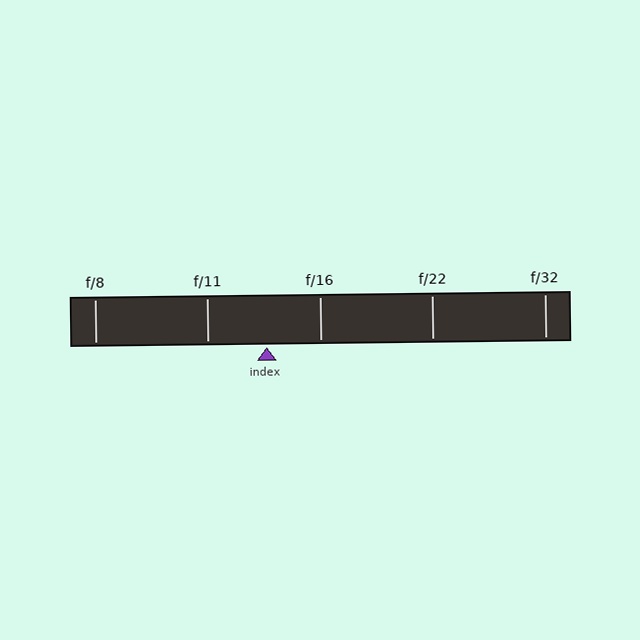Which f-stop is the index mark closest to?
The index mark is closest to f/16.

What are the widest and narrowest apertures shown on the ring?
The widest aperture shown is f/8 and the narrowest is f/32.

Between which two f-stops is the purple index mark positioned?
The index mark is between f/11 and f/16.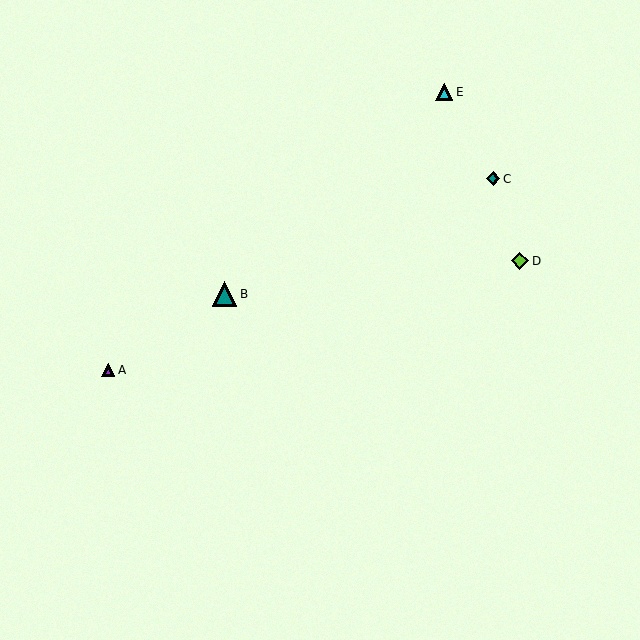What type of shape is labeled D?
Shape D is a lime diamond.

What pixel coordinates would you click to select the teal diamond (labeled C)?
Click at (493, 179) to select the teal diamond C.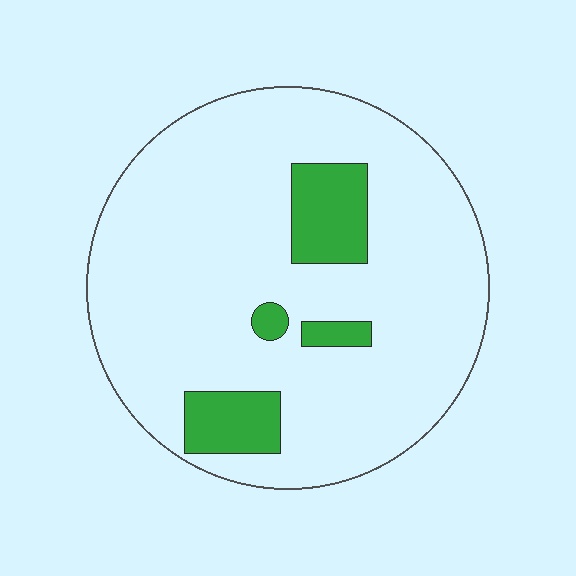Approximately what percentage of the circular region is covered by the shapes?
Approximately 15%.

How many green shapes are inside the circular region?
4.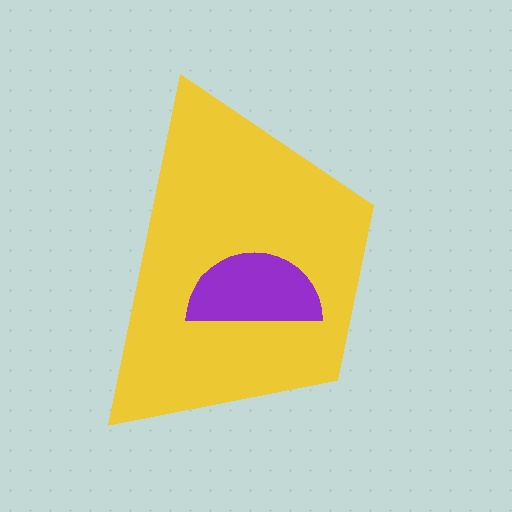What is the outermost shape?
The yellow trapezoid.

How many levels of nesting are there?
2.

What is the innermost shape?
The purple semicircle.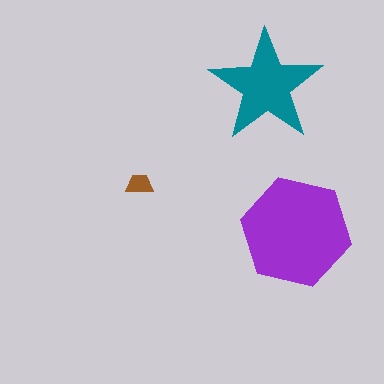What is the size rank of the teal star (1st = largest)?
2nd.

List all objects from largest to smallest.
The purple hexagon, the teal star, the brown trapezoid.